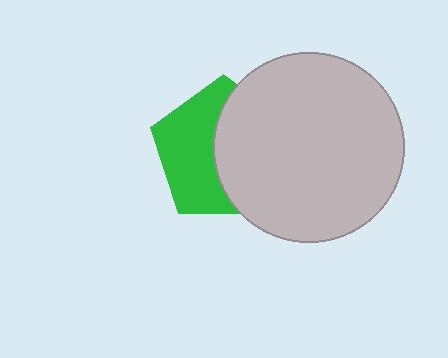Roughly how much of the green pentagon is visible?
About half of it is visible (roughly 48%).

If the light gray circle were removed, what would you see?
You would see the complete green pentagon.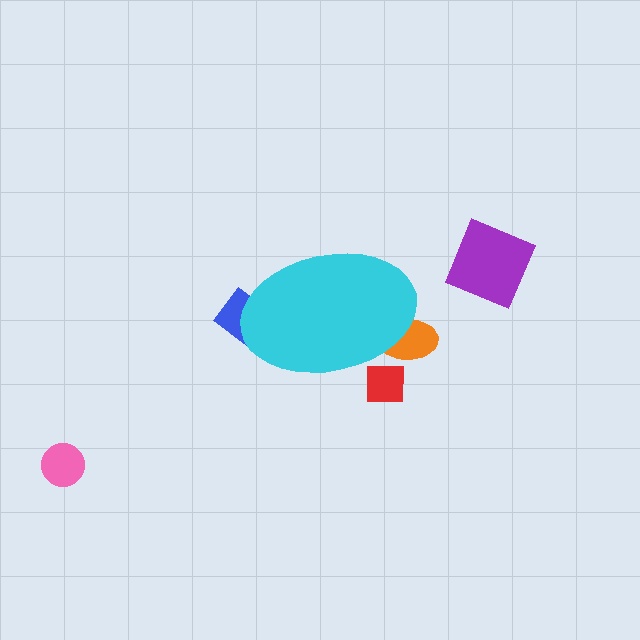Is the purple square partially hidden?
No, the purple square is fully visible.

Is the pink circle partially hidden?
No, the pink circle is fully visible.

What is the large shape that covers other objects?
A cyan ellipse.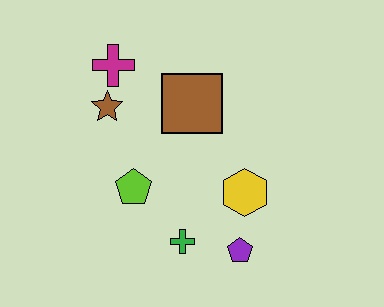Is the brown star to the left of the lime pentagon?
Yes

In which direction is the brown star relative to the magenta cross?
The brown star is below the magenta cross.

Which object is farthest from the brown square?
The purple pentagon is farthest from the brown square.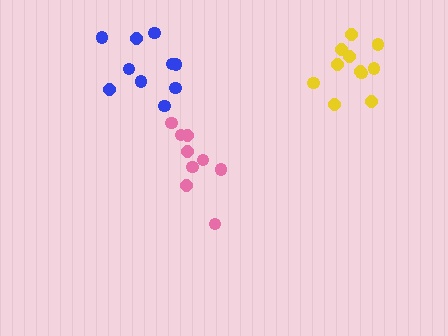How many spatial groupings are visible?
There are 3 spatial groupings.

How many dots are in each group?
Group 1: 10 dots, Group 2: 11 dots, Group 3: 9 dots (30 total).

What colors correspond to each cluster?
The clusters are colored: blue, yellow, pink.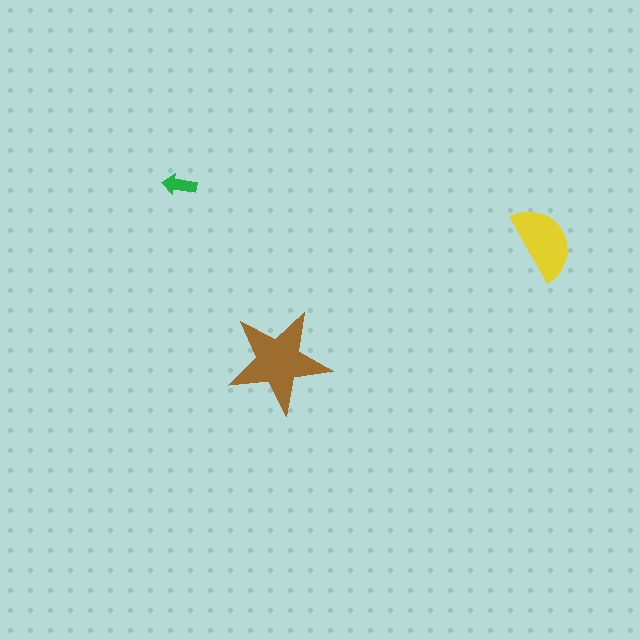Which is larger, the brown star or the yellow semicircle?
The brown star.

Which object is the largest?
The brown star.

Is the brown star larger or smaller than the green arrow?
Larger.